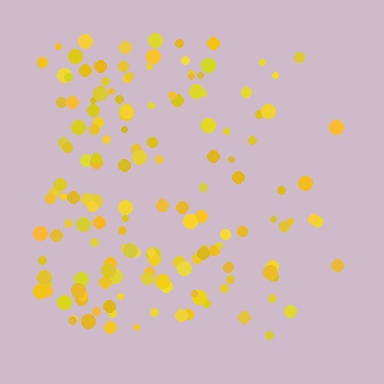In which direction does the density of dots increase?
From right to left, with the left side densest.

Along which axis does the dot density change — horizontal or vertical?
Horizontal.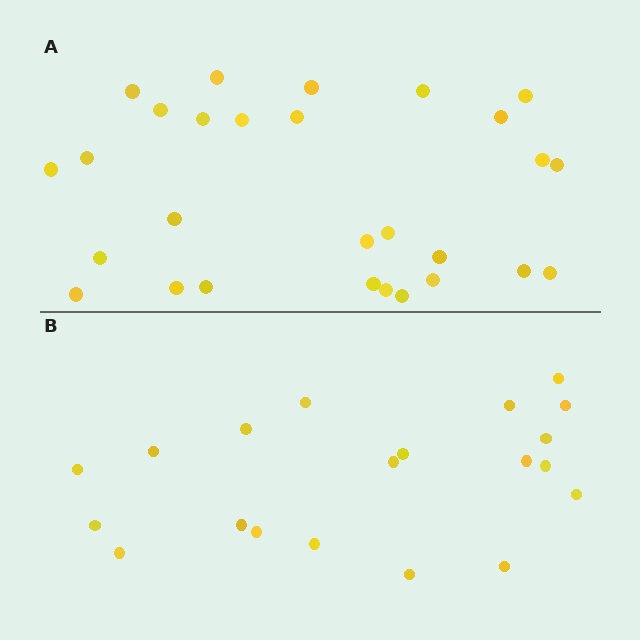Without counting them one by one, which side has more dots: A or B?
Region A (the top region) has more dots.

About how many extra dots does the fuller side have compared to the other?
Region A has roughly 8 or so more dots than region B.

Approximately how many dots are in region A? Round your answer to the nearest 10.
About 30 dots. (The exact count is 28, which rounds to 30.)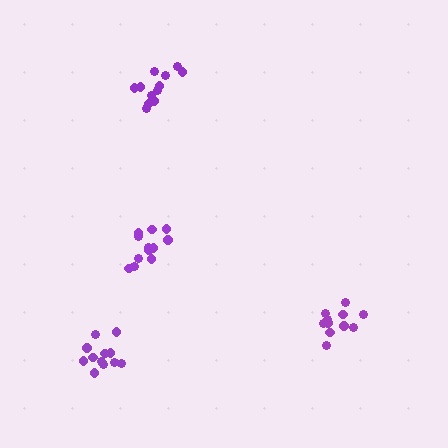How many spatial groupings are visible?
There are 4 spatial groupings.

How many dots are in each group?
Group 1: 12 dots, Group 2: 11 dots, Group 3: 12 dots, Group 4: 12 dots (47 total).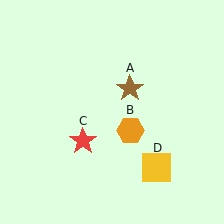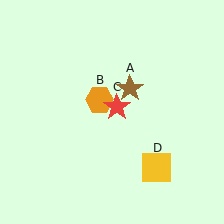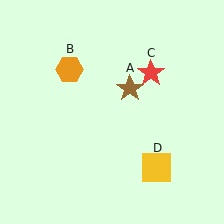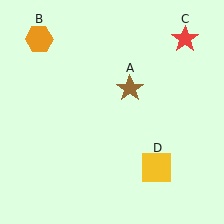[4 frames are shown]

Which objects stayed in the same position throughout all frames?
Brown star (object A) and yellow square (object D) remained stationary.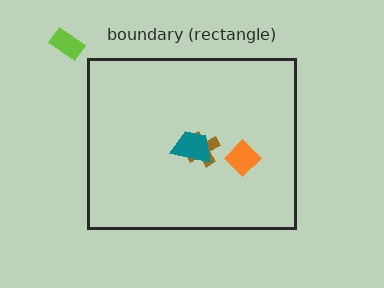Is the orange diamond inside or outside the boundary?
Inside.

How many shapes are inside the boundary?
3 inside, 1 outside.